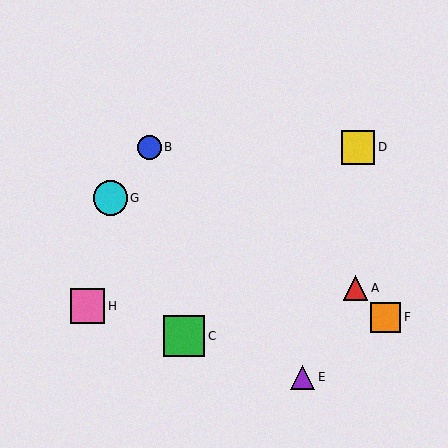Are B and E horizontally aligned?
No, B is at y≈147 and E is at y≈377.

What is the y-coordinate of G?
Object G is at y≈198.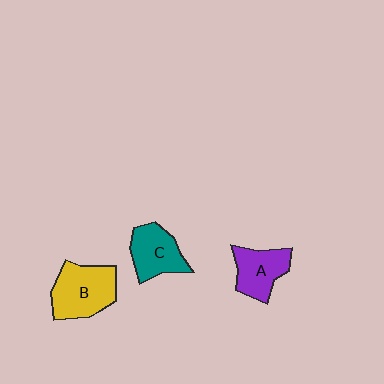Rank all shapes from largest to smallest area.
From largest to smallest: B (yellow), C (teal), A (purple).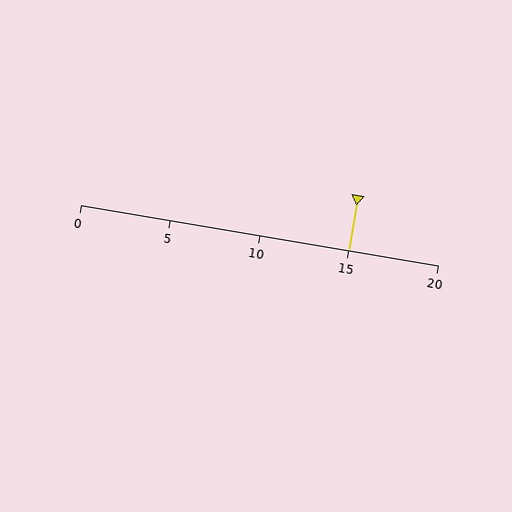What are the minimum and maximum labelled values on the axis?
The axis runs from 0 to 20.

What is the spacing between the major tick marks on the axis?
The major ticks are spaced 5 apart.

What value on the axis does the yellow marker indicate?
The marker indicates approximately 15.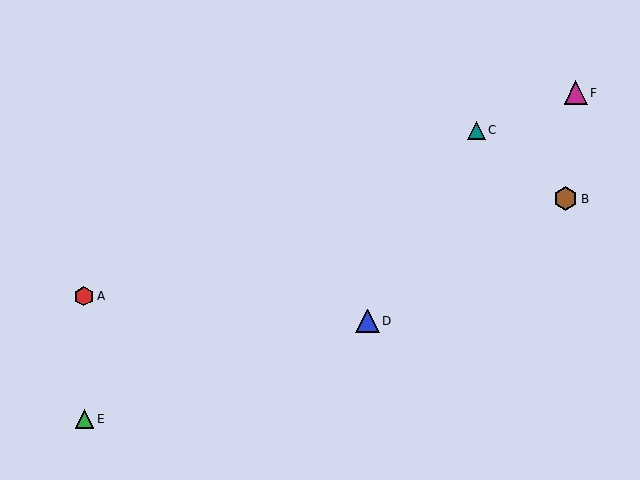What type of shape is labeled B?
Shape B is a brown hexagon.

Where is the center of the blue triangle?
The center of the blue triangle is at (368, 321).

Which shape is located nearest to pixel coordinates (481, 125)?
The teal triangle (labeled C) at (476, 130) is nearest to that location.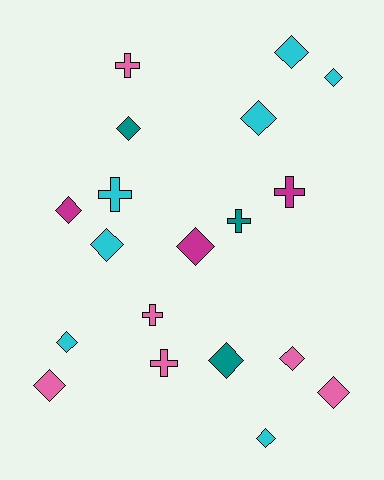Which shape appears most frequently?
Diamond, with 13 objects.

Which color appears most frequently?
Cyan, with 7 objects.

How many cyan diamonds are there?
There are 6 cyan diamonds.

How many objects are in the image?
There are 19 objects.